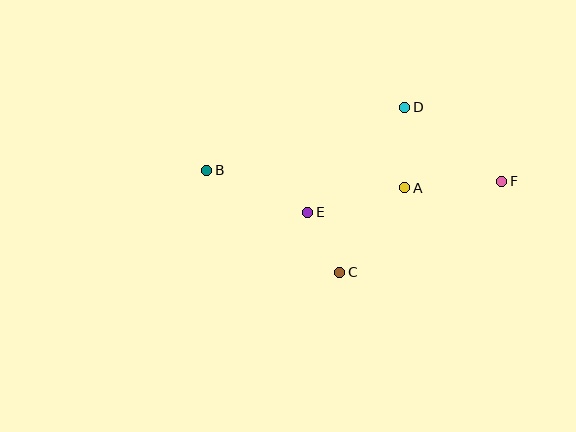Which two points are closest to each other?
Points C and E are closest to each other.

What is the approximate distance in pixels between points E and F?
The distance between E and F is approximately 197 pixels.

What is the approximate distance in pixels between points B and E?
The distance between B and E is approximately 109 pixels.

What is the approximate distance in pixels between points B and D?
The distance between B and D is approximately 208 pixels.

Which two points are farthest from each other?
Points B and F are farthest from each other.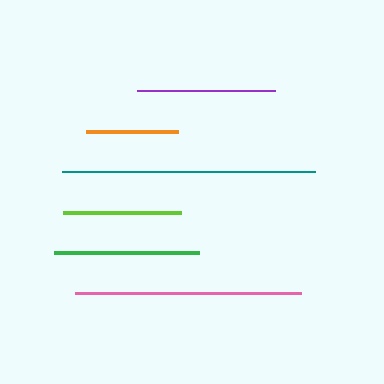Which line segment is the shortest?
The orange line is the shortest at approximately 92 pixels.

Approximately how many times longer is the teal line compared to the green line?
The teal line is approximately 1.7 times the length of the green line.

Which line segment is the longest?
The teal line is the longest at approximately 253 pixels.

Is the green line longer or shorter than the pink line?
The pink line is longer than the green line.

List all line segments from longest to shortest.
From longest to shortest: teal, pink, green, purple, lime, orange.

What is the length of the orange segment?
The orange segment is approximately 92 pixels long.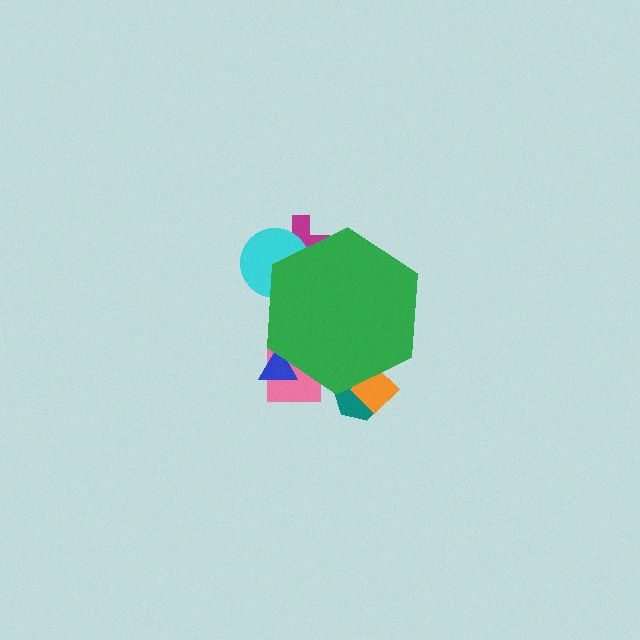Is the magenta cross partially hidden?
Yes, the magenta cross is partially hidden behind the green hexagon.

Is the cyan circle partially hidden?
Yes, the cyan circle is partially hidden behind the green hexagon.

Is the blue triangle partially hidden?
Yes, the blue triangle is partially hidden behind the green hexagon.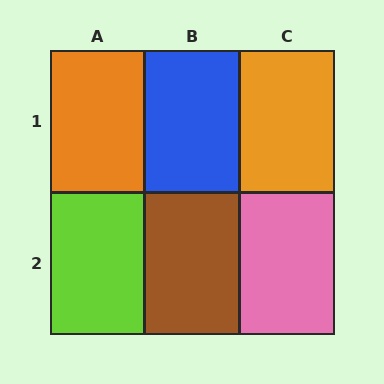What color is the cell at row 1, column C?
Orange.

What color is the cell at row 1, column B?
Blue.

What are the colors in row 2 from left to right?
Lime, brown, pink.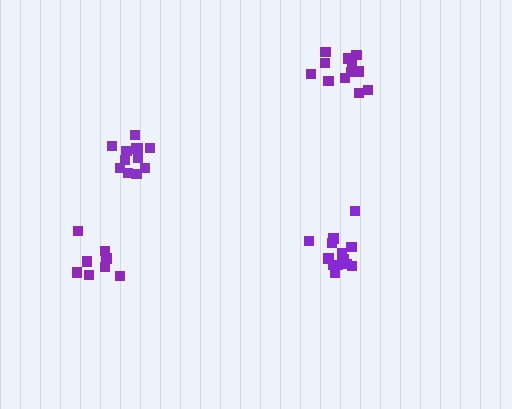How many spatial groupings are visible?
There are 4 spatial groupings.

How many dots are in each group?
Group 1: 12 dots, Group 2: 8 dots, Group 3: 12 dots, Group 4: 14 dots (46 total).